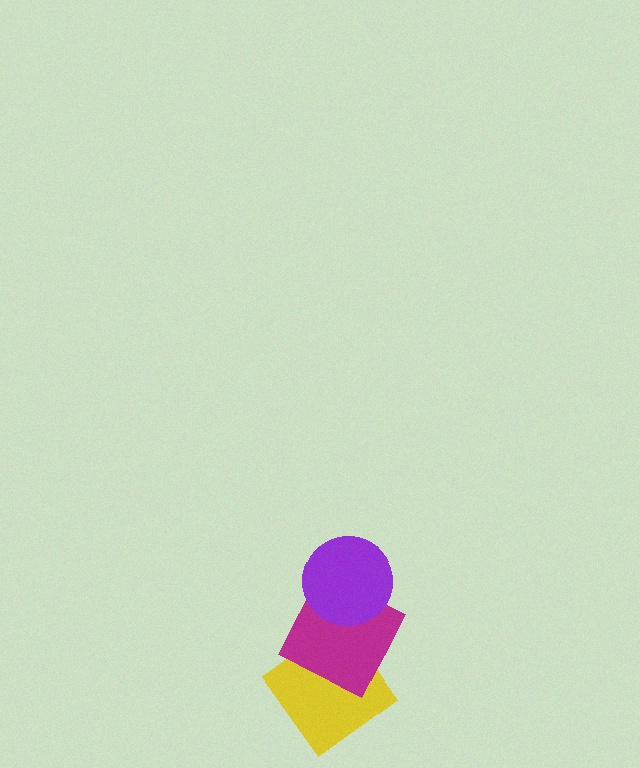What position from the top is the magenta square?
The magenta square is 2nd from the top.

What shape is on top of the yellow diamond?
The magenta square is on top of the yellow diamond.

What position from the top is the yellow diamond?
The yellow diamond is 3rd from the top.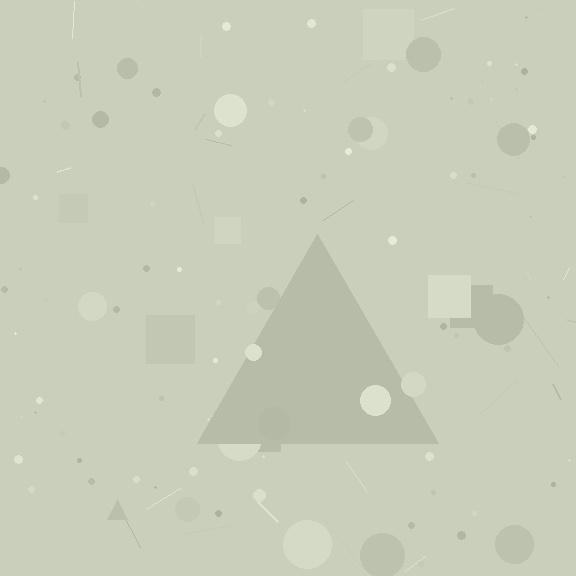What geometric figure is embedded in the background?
A triangle is embedded in the background.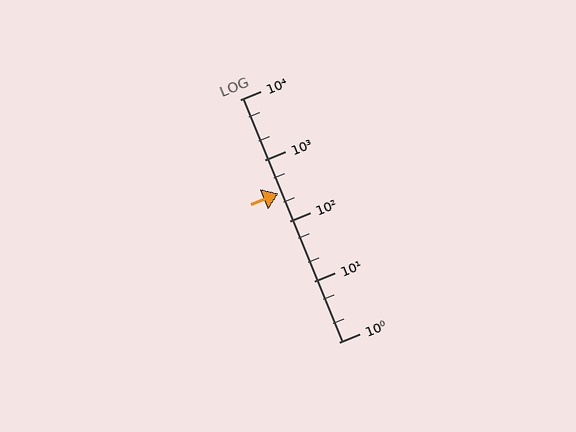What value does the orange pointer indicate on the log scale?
The pointer indicates approximately 280.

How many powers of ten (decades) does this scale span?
The scale spans 4 decades, from 1 to 10000.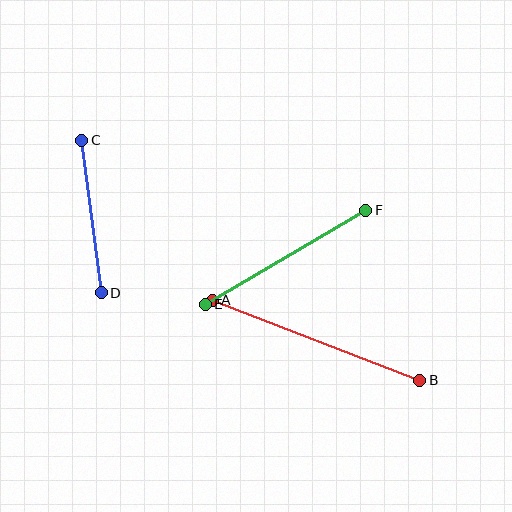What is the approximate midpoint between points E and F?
The midpoint is at approximately (285, 257) pixels.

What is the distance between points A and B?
The distance is approximately 223 pixels.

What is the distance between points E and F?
The distance is approximately 186 pixels.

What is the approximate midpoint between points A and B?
The midpoint is at approximately (316, 340) pixels.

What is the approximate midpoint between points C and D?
The midpoint is at approximately (91, 216) pixels.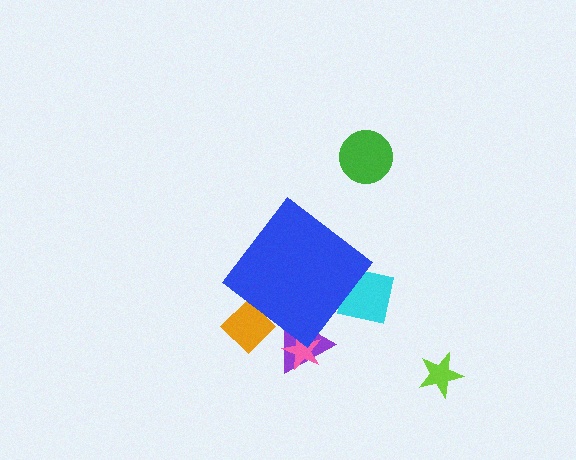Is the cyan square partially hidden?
Yes, the cyan square is partially hidden behind the blue diamond.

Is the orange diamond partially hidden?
Yes, the orange diamond is partially hidden behind the blue diamond.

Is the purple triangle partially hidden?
Yes, the purple triangle is partially hidden behind the blue diamond.